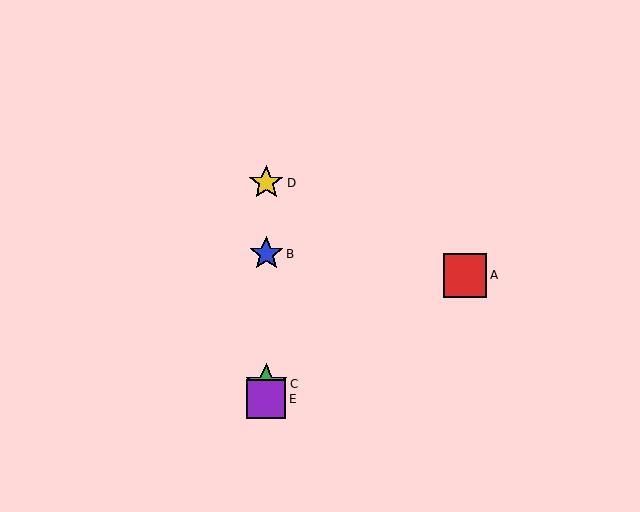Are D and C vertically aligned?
Yes, both are at x≈266.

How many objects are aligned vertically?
4 objects (B, C, D, E) are aligned vertically.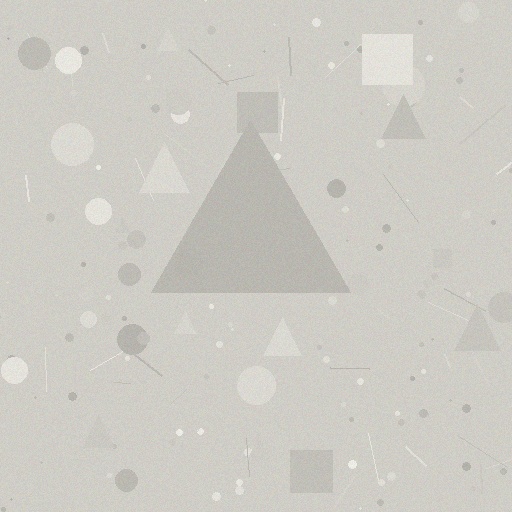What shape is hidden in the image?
A triangle is hidden in the image.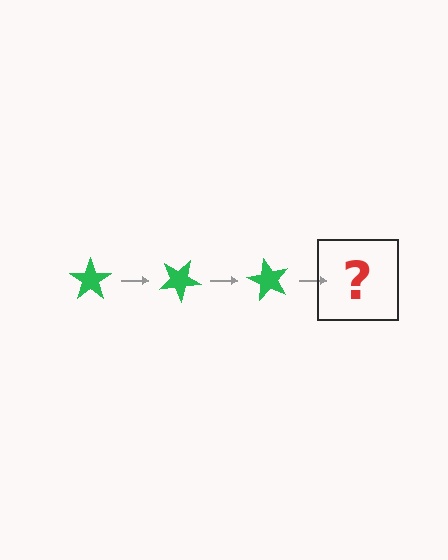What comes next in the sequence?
The next element should be a green star rotated 90 degrees.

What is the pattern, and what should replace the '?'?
The pattern is that the star rotates 30 degrees each step. The '?' should be a green star rotated 90 degrees.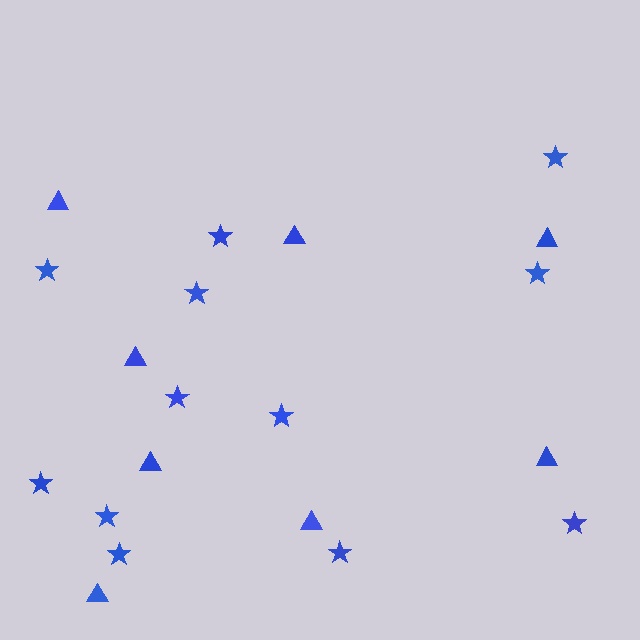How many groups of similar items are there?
There are 2 groups: one group of stars (12) and one group of triangles (8).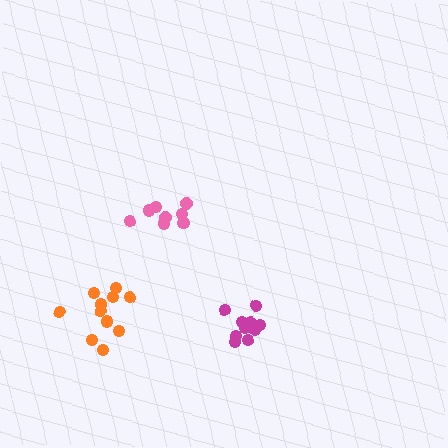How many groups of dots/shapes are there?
There are 3 groups.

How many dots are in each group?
Group 1: 11 dots, Group 2: 10 dots, Group 3: 8 dots (29 total).